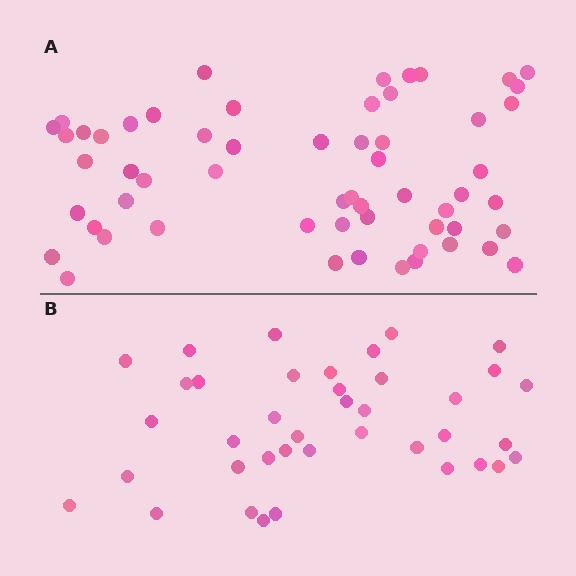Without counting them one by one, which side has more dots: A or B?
Region A (the top region) has more dots.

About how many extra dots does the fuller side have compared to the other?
Region A has approximately 20 more dots than region B.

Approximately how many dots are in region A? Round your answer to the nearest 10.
About 60 dots. (The exact count is 58, which rounds to 60.)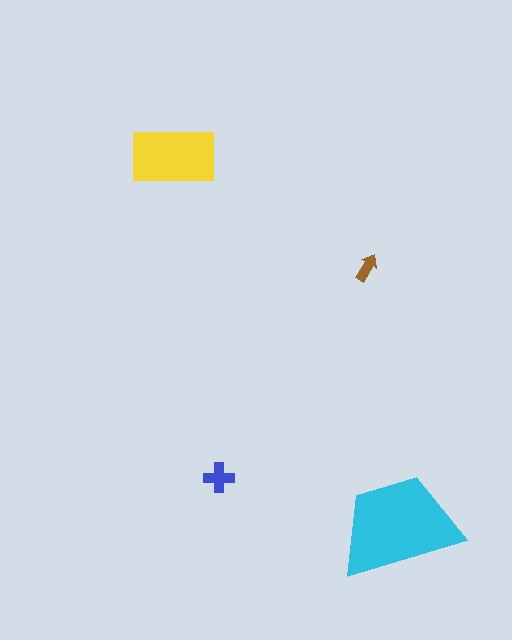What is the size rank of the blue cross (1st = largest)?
3rd.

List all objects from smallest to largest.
The brown arrow, the blue cross, the yellow rectangle, the cyan trapezoid.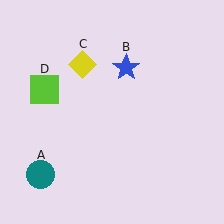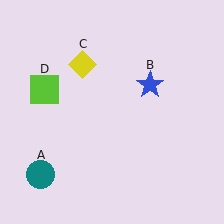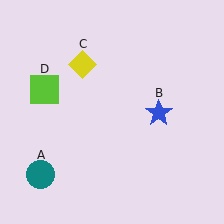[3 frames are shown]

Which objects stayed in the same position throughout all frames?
Teal circle (object A) and yellow diamond (object C) and lime square (object D) remained stationary.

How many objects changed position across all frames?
1 object changed position: blue star (object B).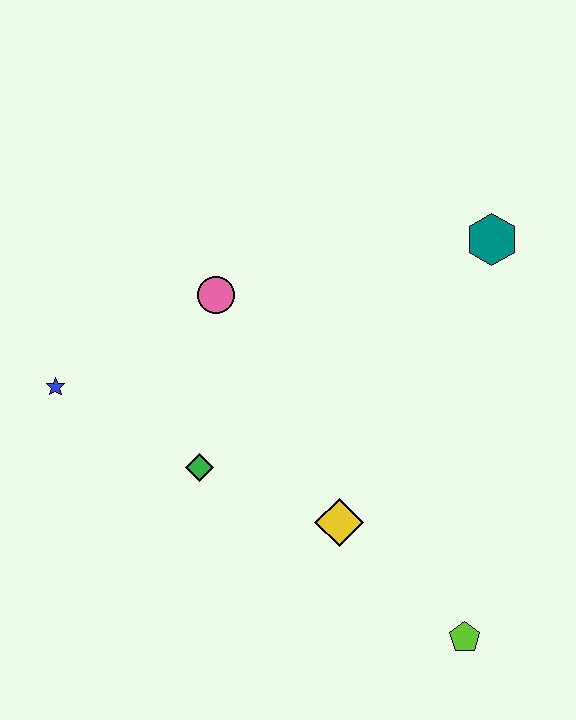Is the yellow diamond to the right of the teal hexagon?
No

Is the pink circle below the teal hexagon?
Yes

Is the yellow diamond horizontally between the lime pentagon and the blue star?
Yes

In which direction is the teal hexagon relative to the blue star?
The teal hexagon is to the right of the blue star.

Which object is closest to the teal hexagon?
The pink circle is closest to the teal hexagon.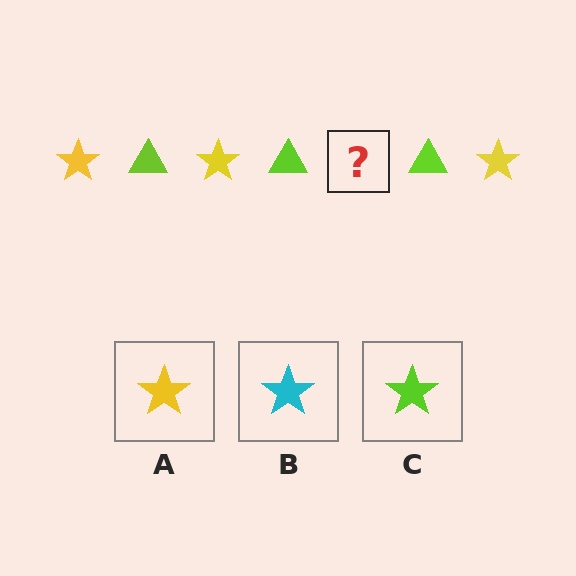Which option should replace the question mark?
Option A.